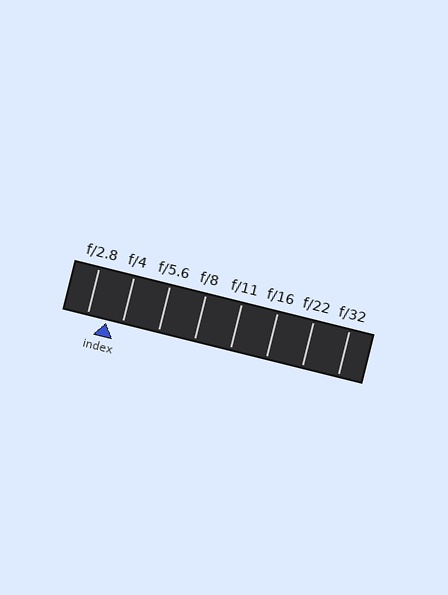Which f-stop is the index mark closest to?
The index mark is closest to f/4.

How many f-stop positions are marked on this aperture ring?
There are 8 f-stop positions marked.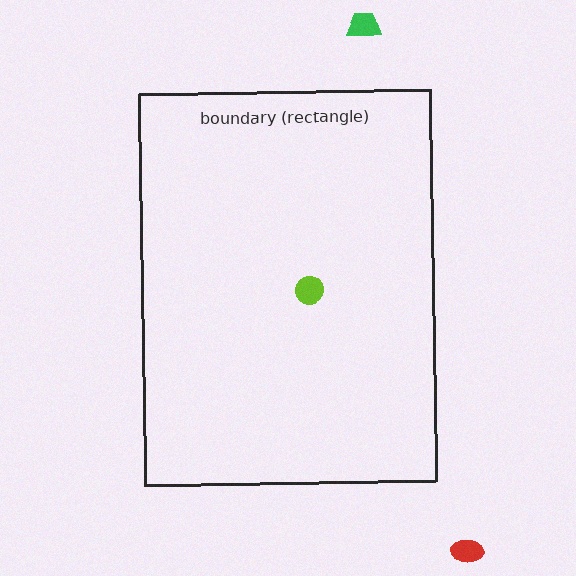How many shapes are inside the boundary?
1 inside, 2 outside.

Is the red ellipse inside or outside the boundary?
Outside.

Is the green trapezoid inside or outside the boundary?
Outside.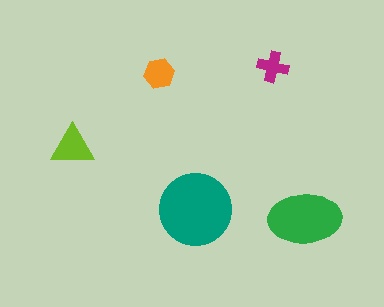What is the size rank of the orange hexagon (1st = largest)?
4th.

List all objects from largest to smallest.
The teal circle, the green ellipse, the lime triangle, the orange hexagon, the magenta cross.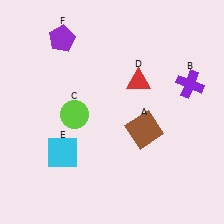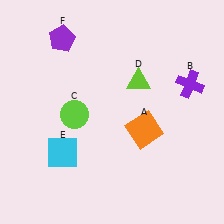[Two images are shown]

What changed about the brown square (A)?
In Image 1, A is brown. In Image 2, it changed to orange.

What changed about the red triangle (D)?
In Image 1, D is red. In Image 2, it changed to lime.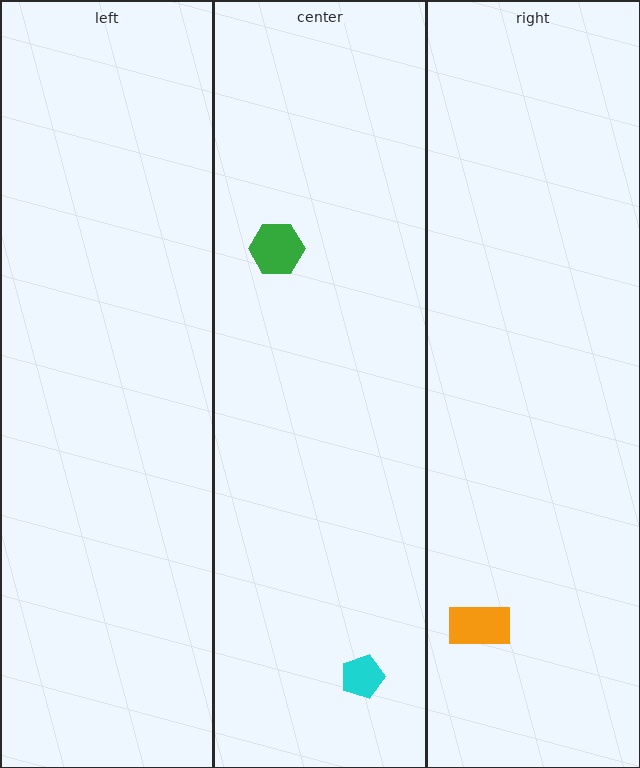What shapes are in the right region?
The orange rectangle.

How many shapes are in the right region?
1.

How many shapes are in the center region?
2.